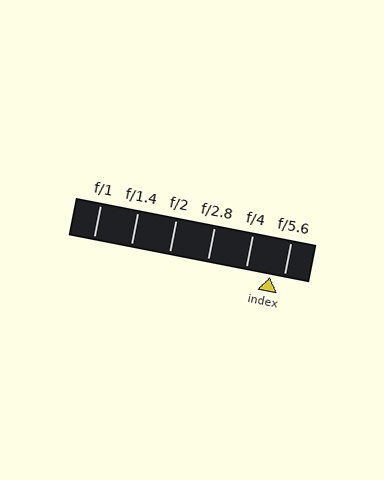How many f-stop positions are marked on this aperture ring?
There are 6 f-stop positions marked.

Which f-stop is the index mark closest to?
The index mark is closest to f/5.6.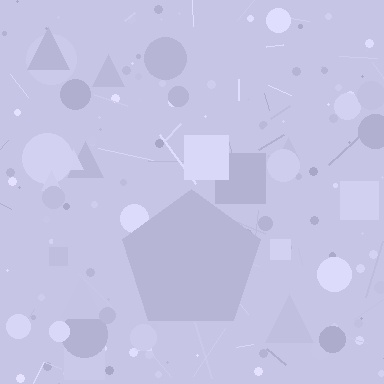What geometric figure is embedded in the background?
A pentagon is embedded in the background.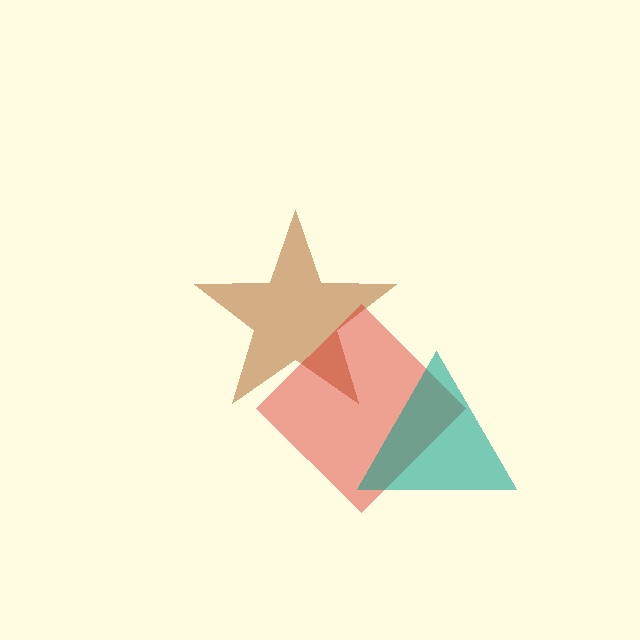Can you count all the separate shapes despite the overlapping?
Yes, there are 3 separate shapes.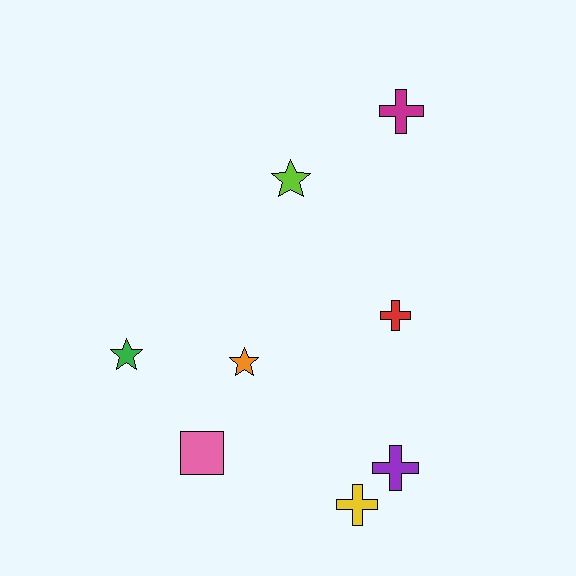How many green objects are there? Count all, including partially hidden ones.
There is 1 green object.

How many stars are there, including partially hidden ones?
There are 3 stars.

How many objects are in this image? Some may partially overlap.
There are 8 objects.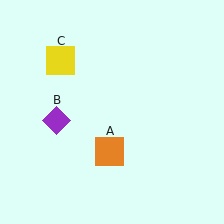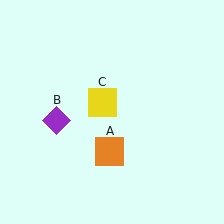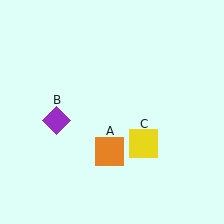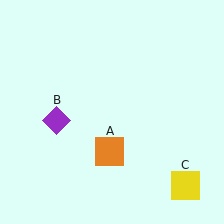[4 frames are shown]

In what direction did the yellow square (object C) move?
The yellow square (object C) moved down and to the right.